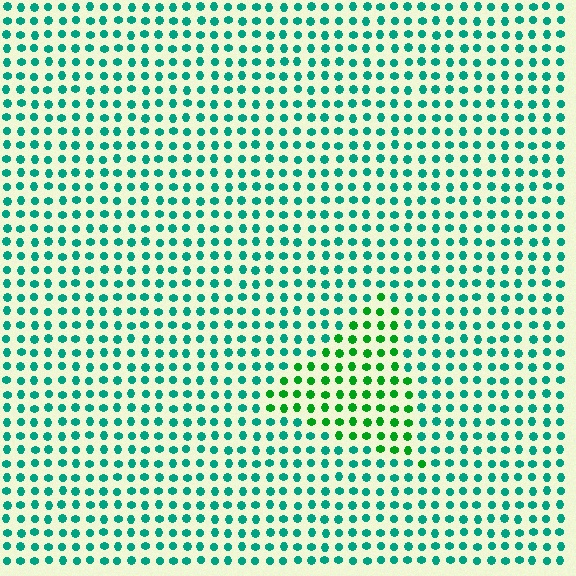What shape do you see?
I see a triangle.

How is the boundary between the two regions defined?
The boundary is defined purely by a slight shift in hue (about 39 degrees). Spacing, size, and orientation are identical on both sides.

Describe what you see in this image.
The image is filled with small teal elements in a uniform arrangement. A triangle-shaped region is visible where the elements are tinted to a slightly different hue, forming a subtle color boundary.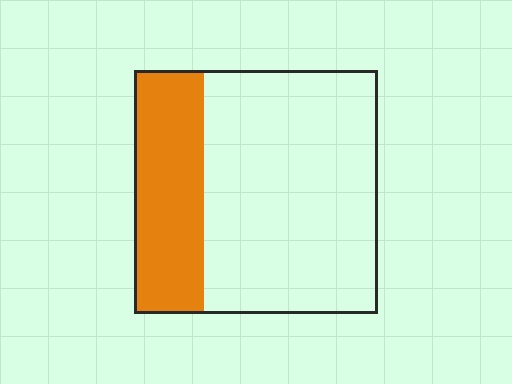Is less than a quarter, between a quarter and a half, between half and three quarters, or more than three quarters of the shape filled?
Between a quarter and a half.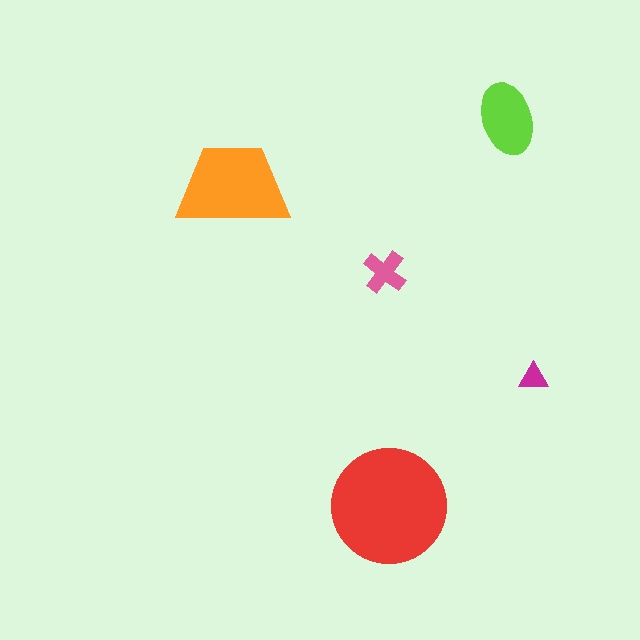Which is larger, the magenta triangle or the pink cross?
The pink cross.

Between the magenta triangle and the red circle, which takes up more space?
The red circle.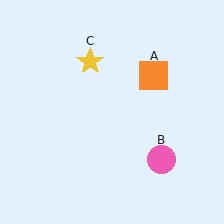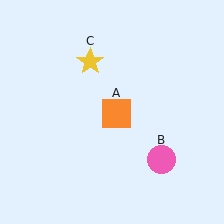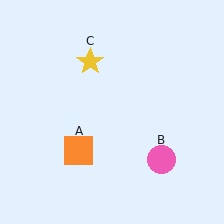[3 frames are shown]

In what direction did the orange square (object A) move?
The orange square (object A) moved down and to the left.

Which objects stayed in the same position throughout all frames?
Pink circle (object B) and yellow star (object C) remained stationary.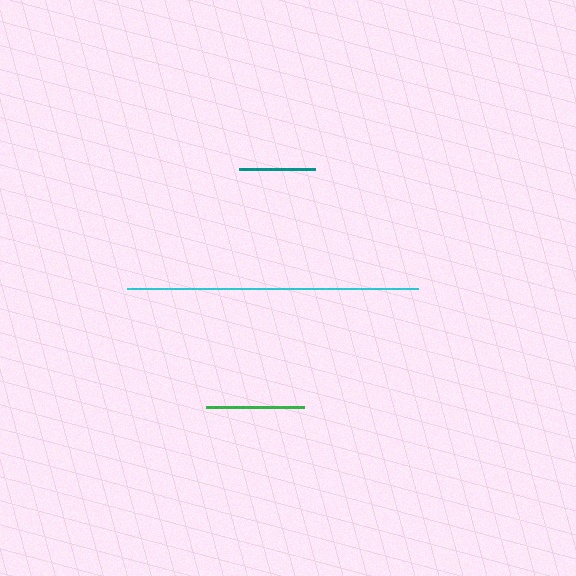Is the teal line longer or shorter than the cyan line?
The cyan line is longer than the teal line.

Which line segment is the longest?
The cyan line is the longest at approximately 292 pixels.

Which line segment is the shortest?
The teal line is the shortest at approximately 76 pixels.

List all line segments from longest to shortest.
From longest to shortest: cyan, green, teal.